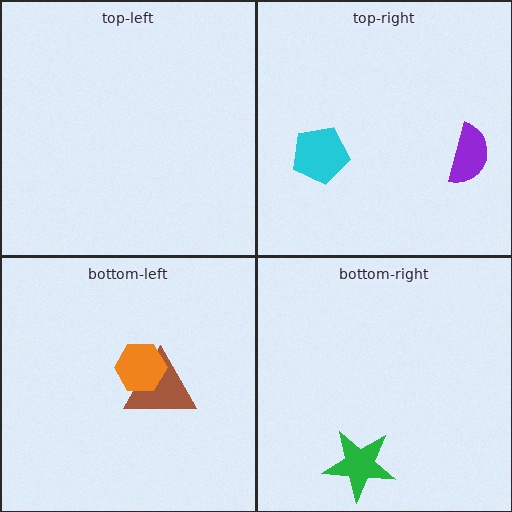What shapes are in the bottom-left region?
The brown triangle, the orange hexagon.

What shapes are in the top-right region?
The cyan pentagon, the purple semicircle.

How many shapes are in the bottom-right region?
1.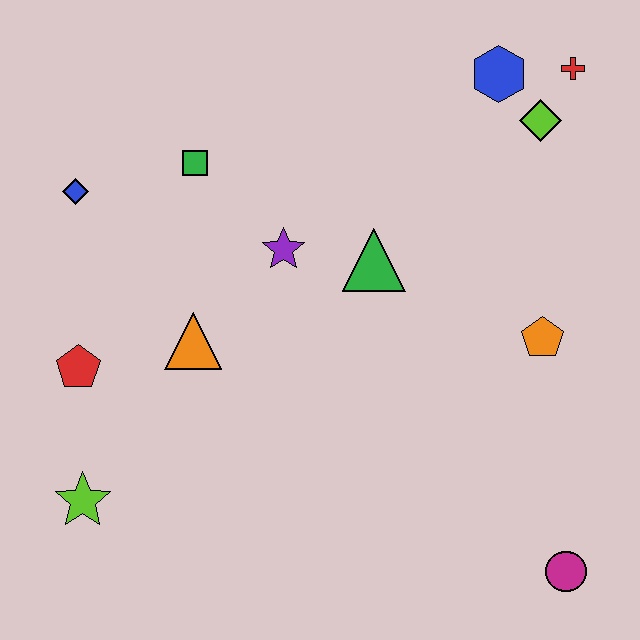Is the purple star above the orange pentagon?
Yes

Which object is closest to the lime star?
The red pentagon is closest to the lime star.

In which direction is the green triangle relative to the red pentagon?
The green triangle is to the right of the red pentagon.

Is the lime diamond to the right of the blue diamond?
Yes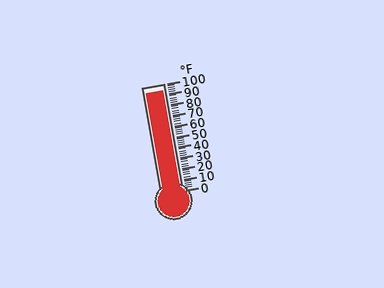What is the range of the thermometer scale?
The thermometer scale ranges from 0°F to 100°F.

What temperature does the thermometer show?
The thermometer shows approximately 94°F.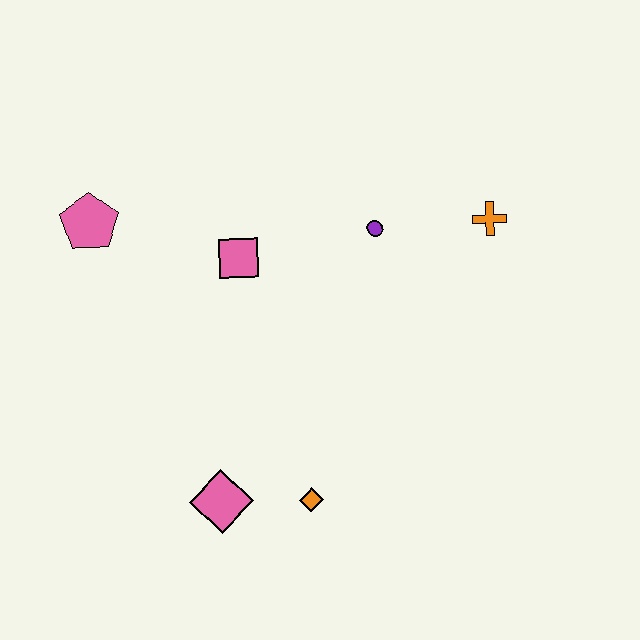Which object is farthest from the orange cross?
The pink pentagon is farthest from the orange cross.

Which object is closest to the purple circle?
The orange cross is closest to the purple circle.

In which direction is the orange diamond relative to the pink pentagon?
The orange diamond is below the pink pentagon.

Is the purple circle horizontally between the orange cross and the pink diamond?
Yes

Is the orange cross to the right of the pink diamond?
Yes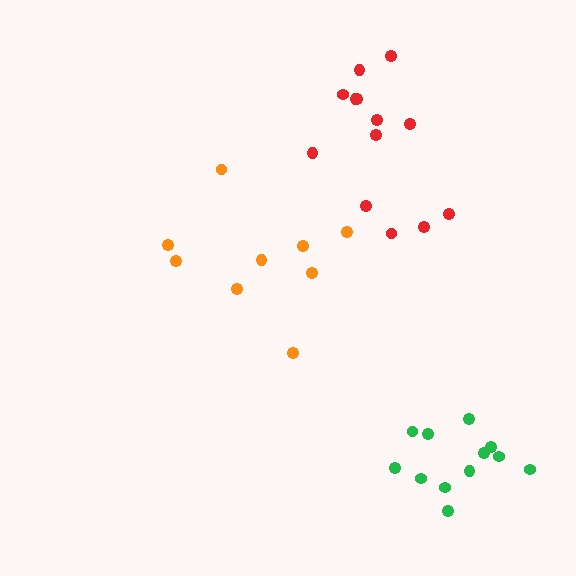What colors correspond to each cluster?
The clusters are colored: orange, red, green.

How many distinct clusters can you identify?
There are 3 distinct clusters.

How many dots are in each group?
Group 1: 9 dots, Group 2: 13 dots, Group 3: 12 dots (34 total).